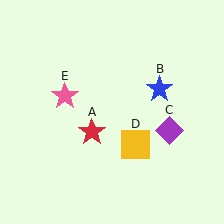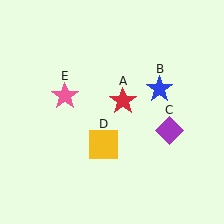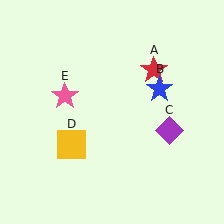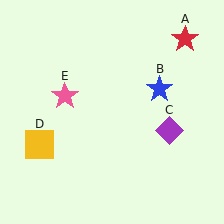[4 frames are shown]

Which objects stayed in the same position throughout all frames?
Blue star (object B) and purple diamond (object C) and pink star (object E) remained stationary.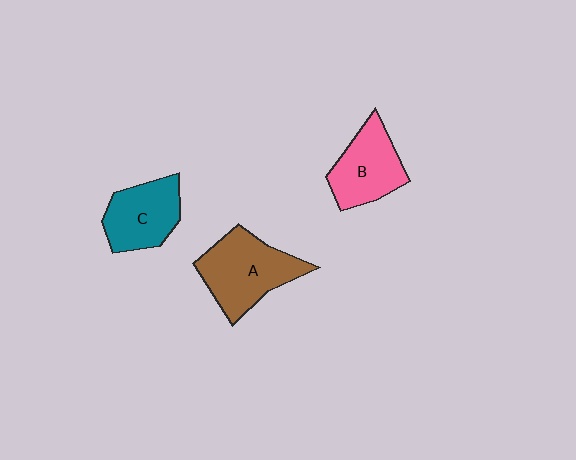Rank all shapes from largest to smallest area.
From largest to smallest: A (brown), B (pink), C (teal).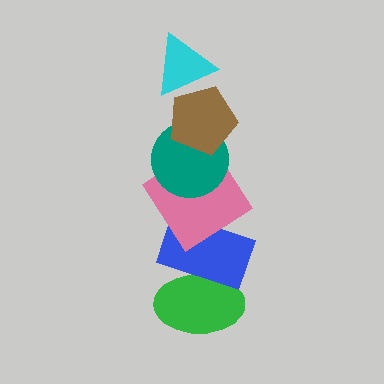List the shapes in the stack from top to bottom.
From top to bottom: the cyan triangle, the brown pentagon, the teal circle, the pink diamond, the blue rectangle, the green ellipse.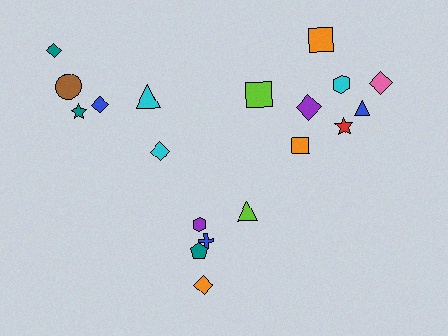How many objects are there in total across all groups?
There are 19 objects.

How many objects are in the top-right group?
There are 8 objects.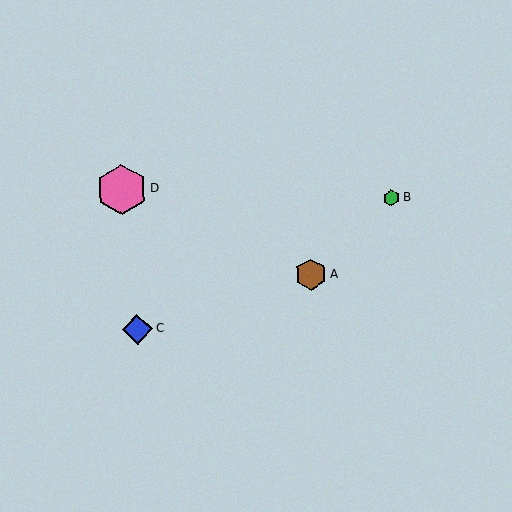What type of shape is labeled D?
Shape D is a pink hexagon.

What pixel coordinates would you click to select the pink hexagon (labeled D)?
Click at (122, 190) to select the pink hexagon D.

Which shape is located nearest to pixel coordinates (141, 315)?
The blue diamond (labeled C) at (138, 329) is nearest to that location.